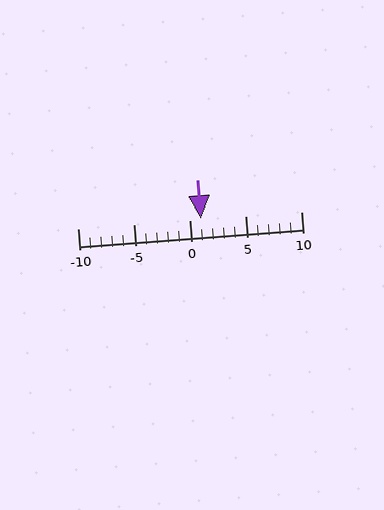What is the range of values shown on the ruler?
The ruler shows values from -10 to 10.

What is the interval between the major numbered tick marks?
The major tick marks are spaced 5 units apart.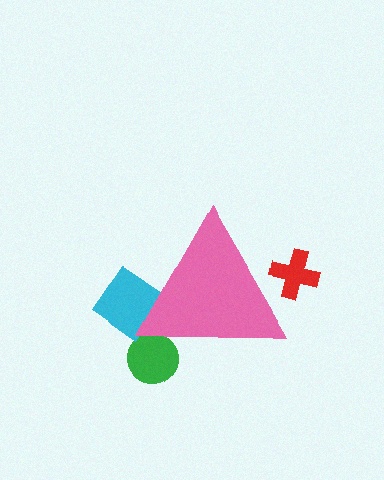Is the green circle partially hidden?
Yes, the green circle is partially hidden behind the pink triangle.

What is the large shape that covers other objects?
A pink triangle.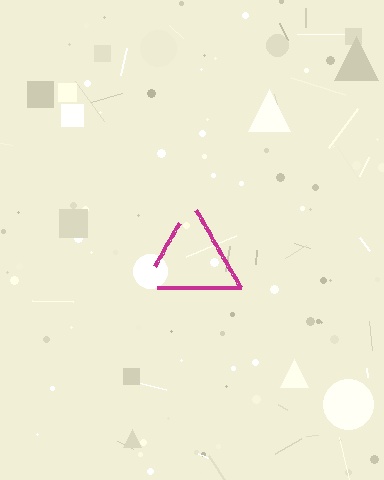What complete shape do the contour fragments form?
The contour fragments form a triangle.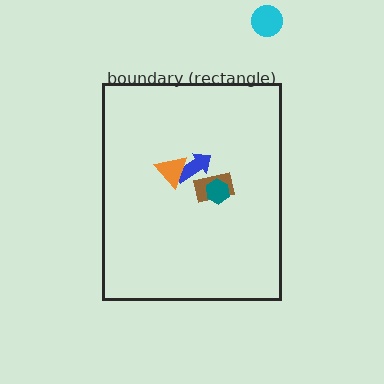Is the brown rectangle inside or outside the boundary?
Inside.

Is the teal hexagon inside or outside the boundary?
Inside.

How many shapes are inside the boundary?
4 inside, 1 outside.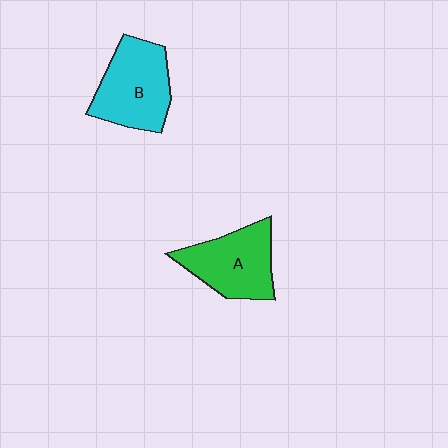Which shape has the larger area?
Shape B (cyan).